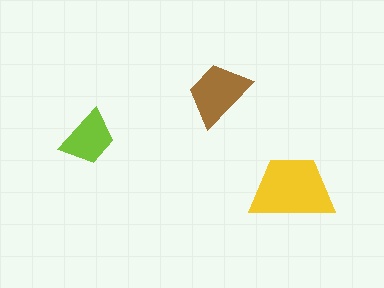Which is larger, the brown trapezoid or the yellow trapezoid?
The yellow one.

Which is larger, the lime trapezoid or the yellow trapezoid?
The yellow one.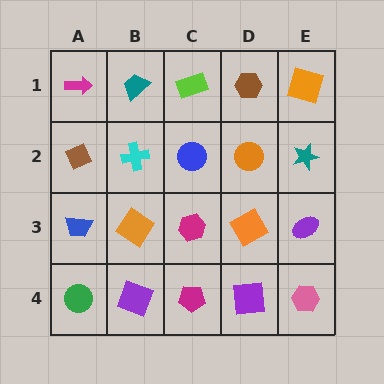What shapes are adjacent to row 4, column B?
An orange diamond (row 3, column B), a green circle (row 4, column A), a magenta pentagon (row 4, column C).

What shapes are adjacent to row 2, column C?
A lime rectangle (row 1, column C), a magenta hexagon (row 3, column C), a cyan cross (row 2, column B), an orange circle (row 2, column D).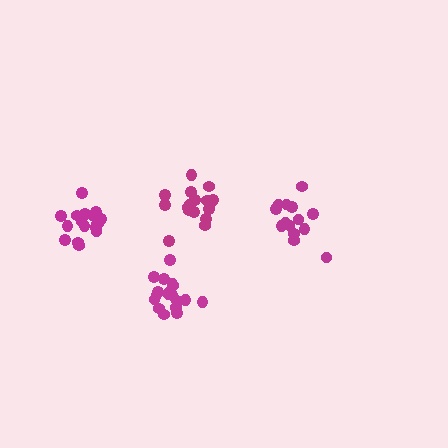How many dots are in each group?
Group 1: 14 dots, Group 2: 19 dots, Group 3: 18 dots, Group 4: 19 dots (70 total).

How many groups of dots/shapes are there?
There are 4 groups.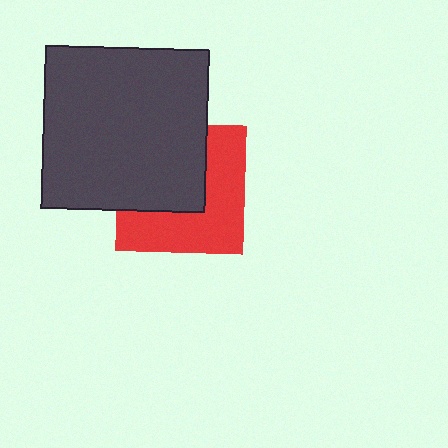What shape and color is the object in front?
The object in front is a dark gray square.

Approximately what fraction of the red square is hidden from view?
Roughly 48% of the red square is hidden behind the dark gray square.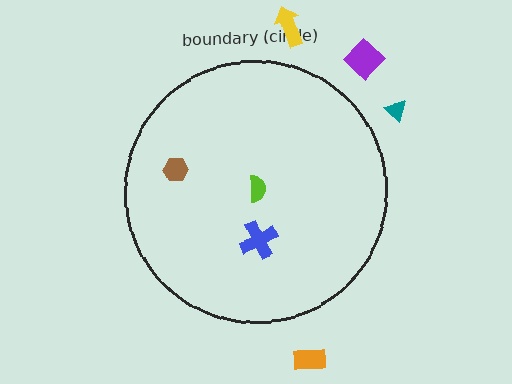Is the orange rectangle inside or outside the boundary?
Outside.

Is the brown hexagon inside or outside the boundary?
Inside.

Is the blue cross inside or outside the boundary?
Inside.